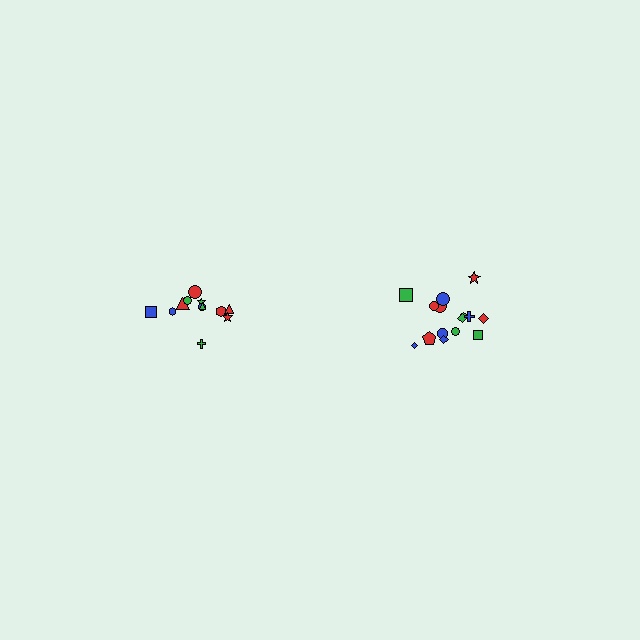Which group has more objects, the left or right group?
The right group.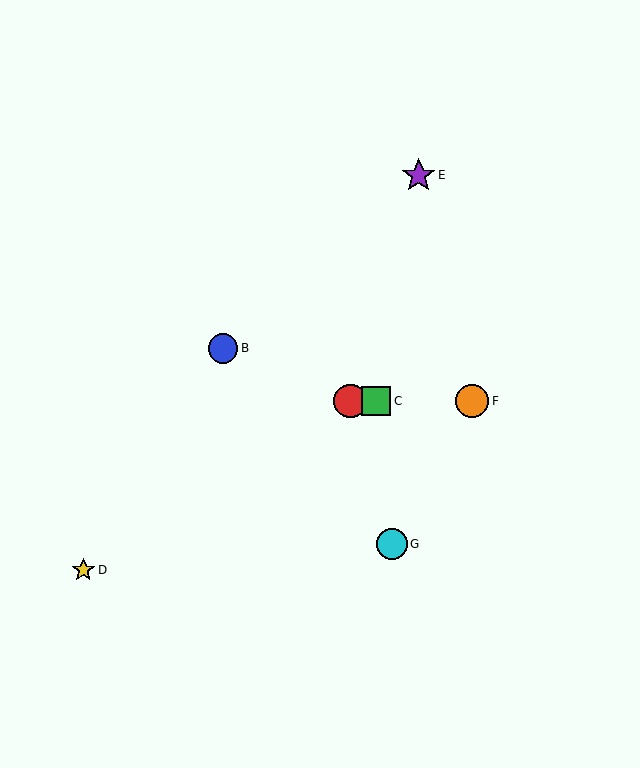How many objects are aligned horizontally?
3 objects (A, C, F) are aligned horizontally.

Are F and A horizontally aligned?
Yes, both are at y≈401.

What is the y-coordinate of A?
Object A is at y≈401.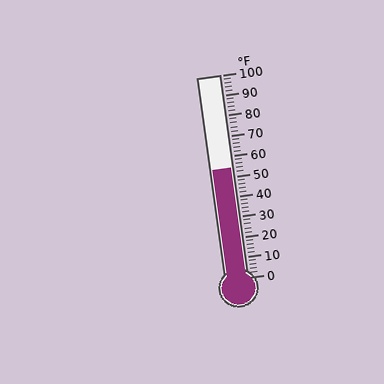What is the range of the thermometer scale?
The thermometer scale ranges from 0°F to 100°F.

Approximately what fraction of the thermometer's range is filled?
The thermometer is filled to approximately 55% of its range.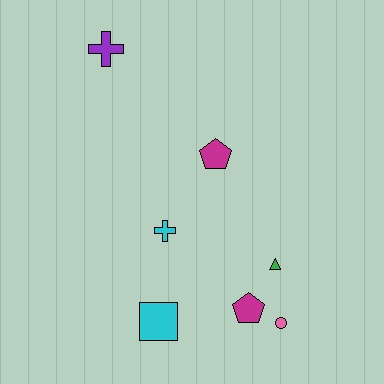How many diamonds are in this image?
There are no diamonds.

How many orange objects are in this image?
There are no orange objects.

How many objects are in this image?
There are 7 objects.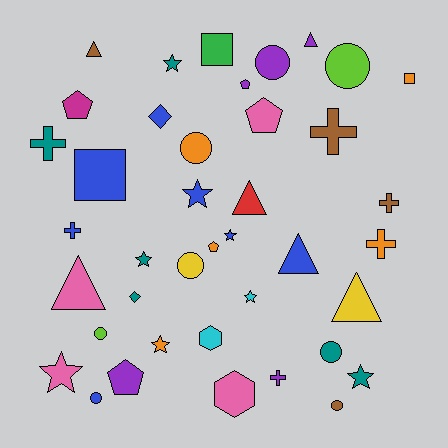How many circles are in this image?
There are 8 circles.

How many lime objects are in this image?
There are 2 lime objects.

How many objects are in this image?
There are 40 objects.